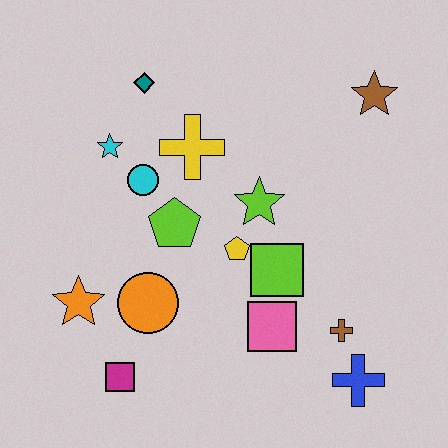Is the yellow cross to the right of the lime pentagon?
Yes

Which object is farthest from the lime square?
The teal diamond is farthest from the lime square.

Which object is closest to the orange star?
The orange circle is closest to the orange star.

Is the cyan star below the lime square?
No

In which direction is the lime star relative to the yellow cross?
The lime star is to the right of the yellow cross.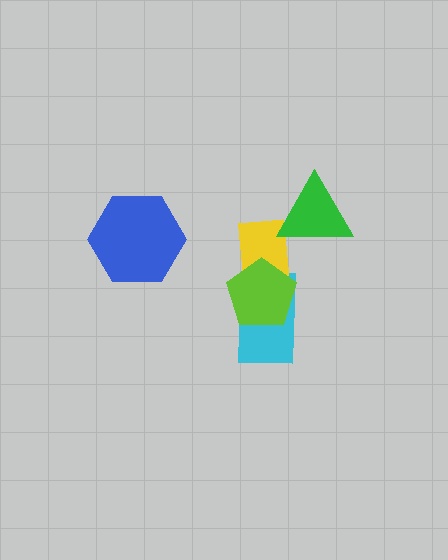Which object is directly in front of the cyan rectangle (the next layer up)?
The yellow rectangle is directly in front of the cyan rectangle.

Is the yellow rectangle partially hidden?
Yes, it is partially covered by another shape.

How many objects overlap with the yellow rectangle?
3 objects overlap with the yellow rectangle.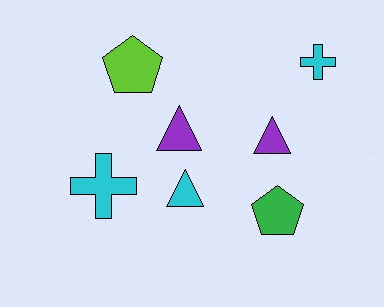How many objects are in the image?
There are 7 objects.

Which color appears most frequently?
Cyan, with 3 objects.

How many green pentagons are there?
There is 1 green pentagon.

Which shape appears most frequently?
Triangle, with 3 objects.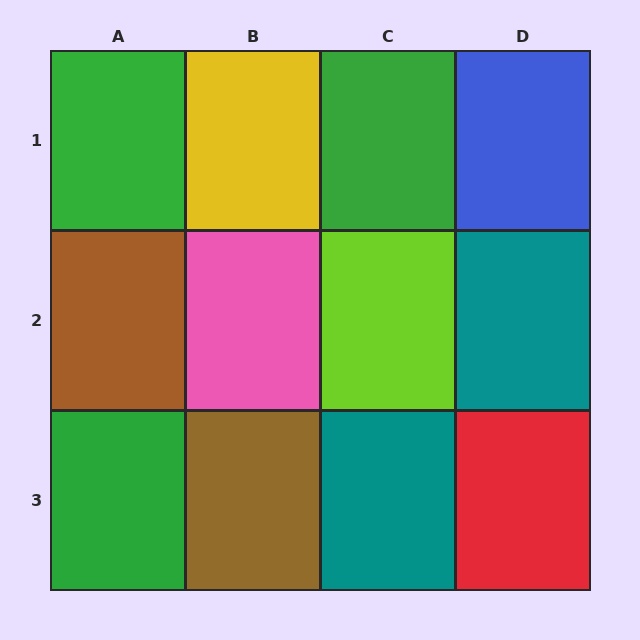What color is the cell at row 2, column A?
Brown.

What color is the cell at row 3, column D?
Red.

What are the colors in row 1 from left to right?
Green, yellow, green, blue.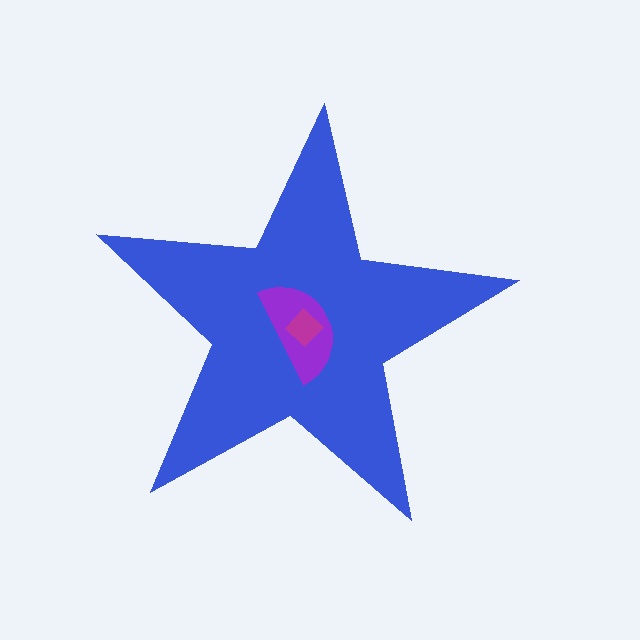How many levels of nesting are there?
3.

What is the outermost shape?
The blue star.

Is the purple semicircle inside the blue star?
Yes.